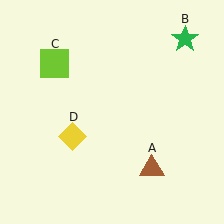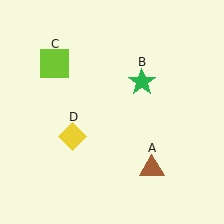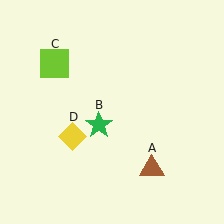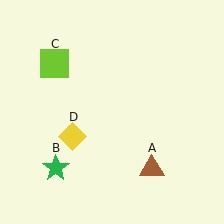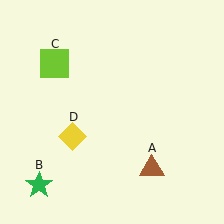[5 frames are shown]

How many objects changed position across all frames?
1 object changed position: green star (object B).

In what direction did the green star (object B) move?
The green star (object B) moved down and to the left.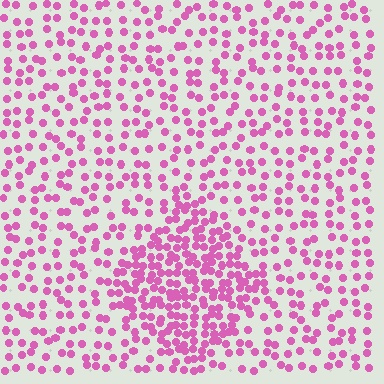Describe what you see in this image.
The image contains small pink elements arranged at two different densities. A diamond-shaped region is visible where the elements are more densely packed than the surrounding area.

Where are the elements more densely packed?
The elements are more densely packed inside the diamond boundary.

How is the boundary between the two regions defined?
The boundary is defined by a change in element density (approximately 2.2x ratio). All elements are the same color, size, and shape.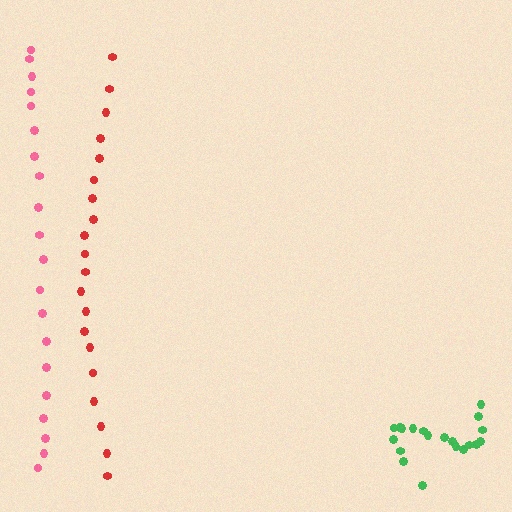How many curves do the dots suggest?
There are 3 distinct paths.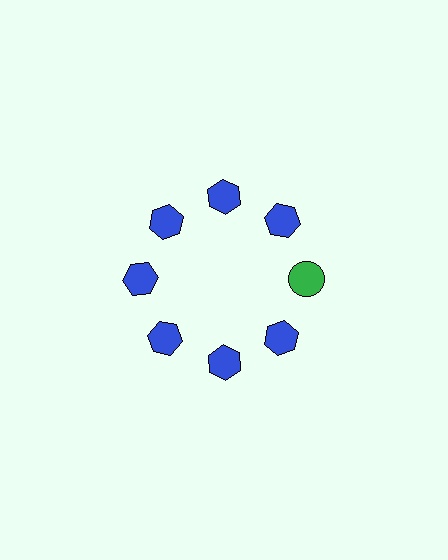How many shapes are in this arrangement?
There are 8 shapes arranged in a ring pattern.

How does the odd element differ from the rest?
It differs in both color (green instead of blue) and shape (circle instead of hexagon).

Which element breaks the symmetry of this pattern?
The green circle at roughly the 3 o'clock position breaks the symmetry. All other shapes are blue hexagons.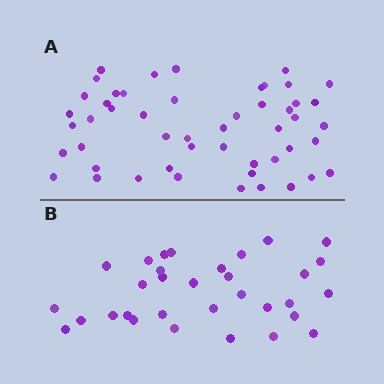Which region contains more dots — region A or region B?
Region A (the top region) has more dots.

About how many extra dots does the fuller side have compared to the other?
Region A has approximately 20 more dots than region B.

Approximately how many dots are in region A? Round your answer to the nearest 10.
About 50 dots.